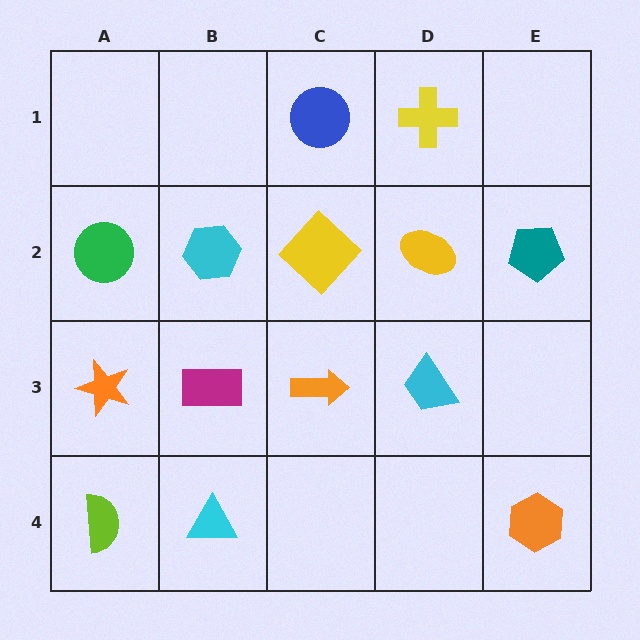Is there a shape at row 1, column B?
No, that cell is empty.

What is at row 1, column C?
A blue circle.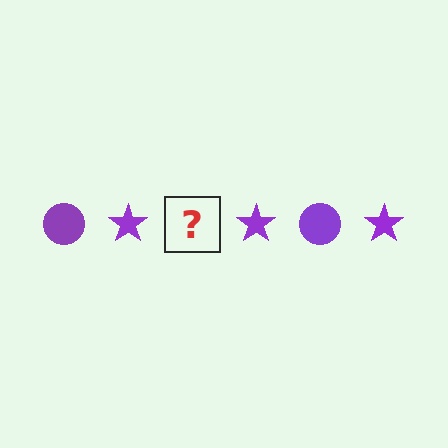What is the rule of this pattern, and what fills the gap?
The rule is that the pattern cycles through circle, star shapes in purple. The gap should be filled with a purple circle.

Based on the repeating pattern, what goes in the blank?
The blank should be a purple circle.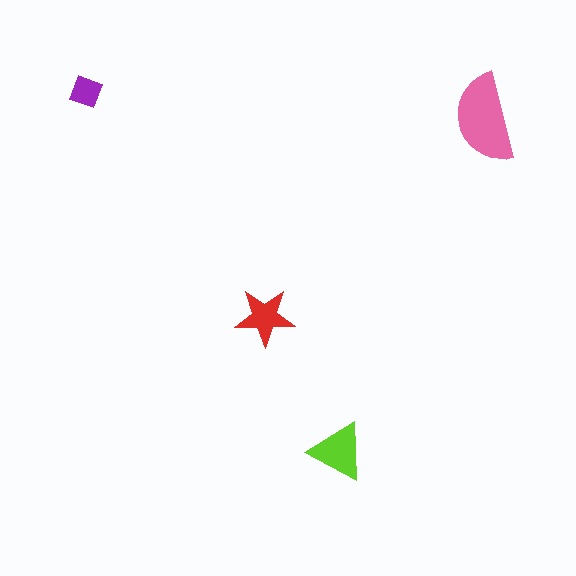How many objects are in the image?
There are 4 objects in the image.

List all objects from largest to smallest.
The pink semicircle, the lime triangle, the red star, the purple diamond.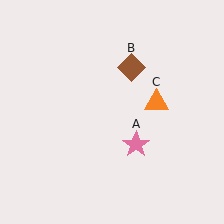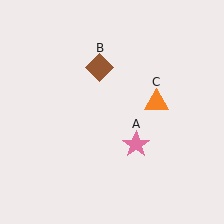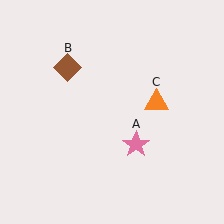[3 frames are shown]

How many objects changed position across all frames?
1 object changed position: brown diamond (object B).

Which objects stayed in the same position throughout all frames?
Pink star (object A) and orange triangle (object C) remained stationary.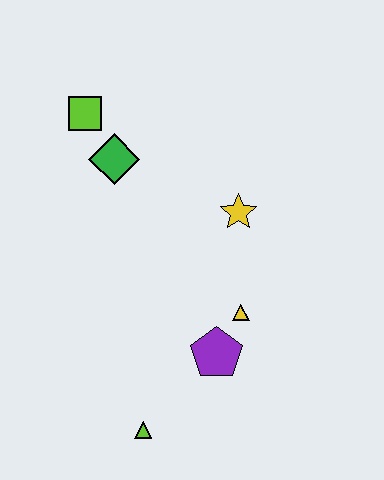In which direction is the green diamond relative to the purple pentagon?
The green diamond is above the purple pentagon.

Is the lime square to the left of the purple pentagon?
Yes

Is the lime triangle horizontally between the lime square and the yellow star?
Yes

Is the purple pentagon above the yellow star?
No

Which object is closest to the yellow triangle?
The purple pentagon is closest to the yellow triangle.